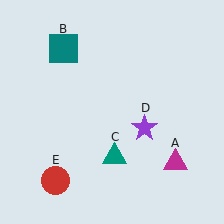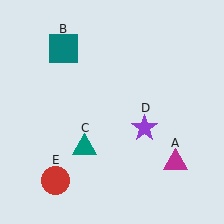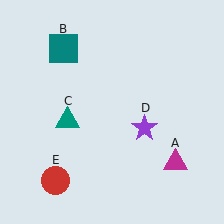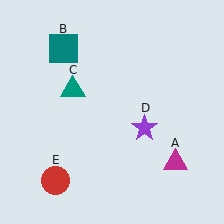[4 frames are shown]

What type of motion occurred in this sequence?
The teal triangle (object C) rotated clockwise around the center of the scene.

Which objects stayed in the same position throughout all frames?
Magenta triangle (object A) and teal square (object B) and purple star (object D) and red circle (object E) remained stationary.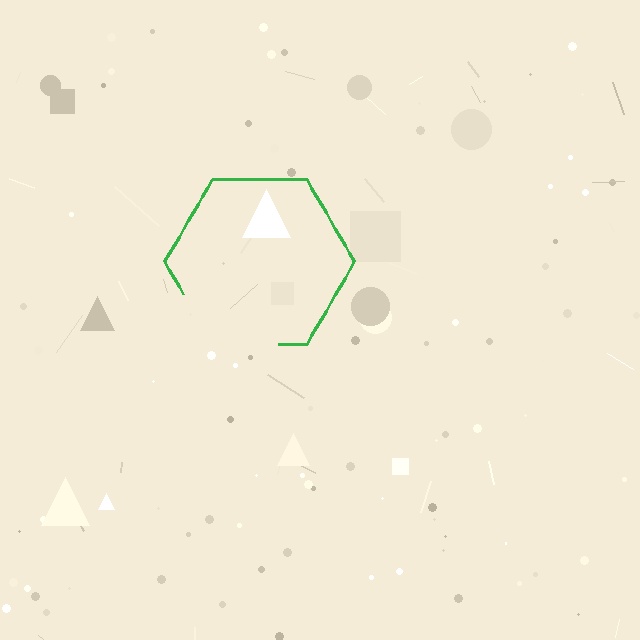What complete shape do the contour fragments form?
The contour fragments form a hexagon.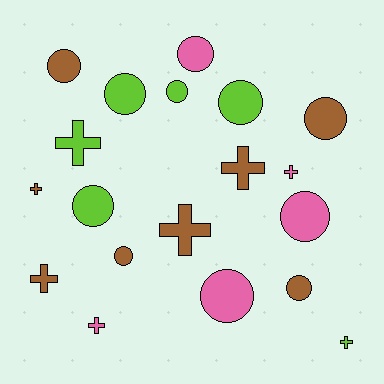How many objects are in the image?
There are 19 objects.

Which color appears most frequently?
Brown, with 8 objects.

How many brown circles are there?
There are 4 brown circles.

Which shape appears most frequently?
Circle, with 11 objects.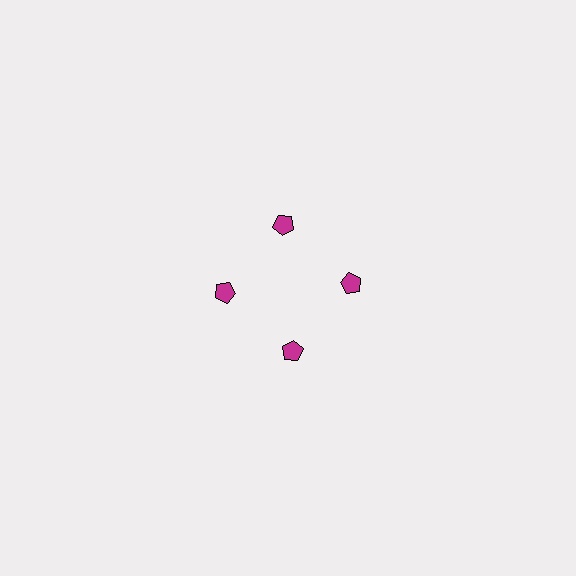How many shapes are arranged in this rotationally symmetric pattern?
There are 4 shapes, arranged in 4 groups of 1.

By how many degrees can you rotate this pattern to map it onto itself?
The pattern maps onto itself every 90 degrees of rotation.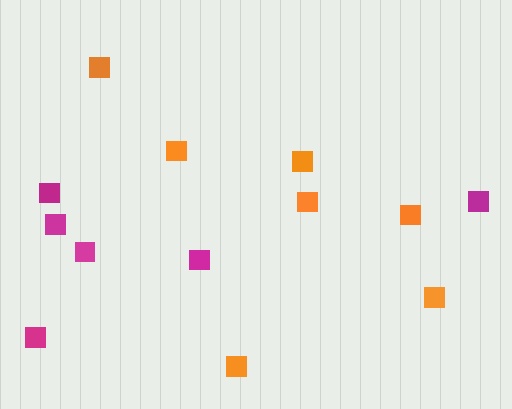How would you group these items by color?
There are 2 groups: one group of orange squares (7) and one group of magenta squares (6).